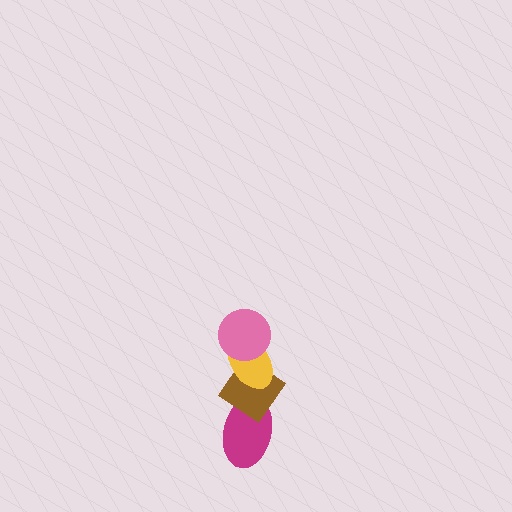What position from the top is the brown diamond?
The brown diamond is 3rd from the top.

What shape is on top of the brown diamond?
The yellow ellipse is on top of the brown diamond.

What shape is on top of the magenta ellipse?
The brown diamond is on top of the magenta ellipse.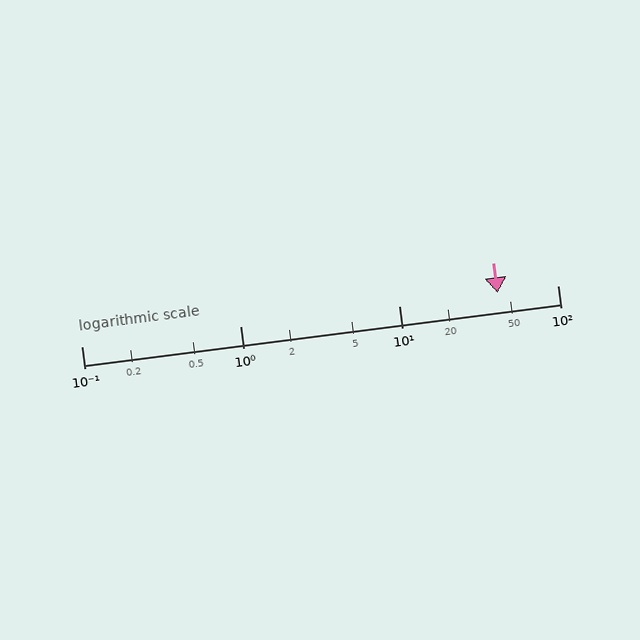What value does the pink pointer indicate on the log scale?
The pointer indicates approximately 42.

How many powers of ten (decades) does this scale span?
The scale spans 3 decades, from 0.1 to 100.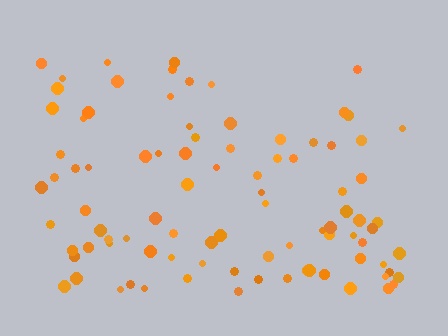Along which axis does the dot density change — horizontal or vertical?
Vertical.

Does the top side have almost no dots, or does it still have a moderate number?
Still a moderate number, just noticeably fewer than the bottom.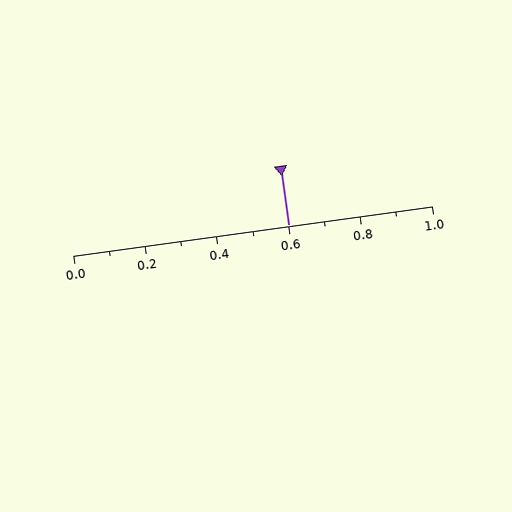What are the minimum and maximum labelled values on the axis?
The axis runs from 0.0 to 1.0.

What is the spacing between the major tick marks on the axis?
The major ticks are spaced 0.2 apart.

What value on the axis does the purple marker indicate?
The marker indicates approximately 0.6.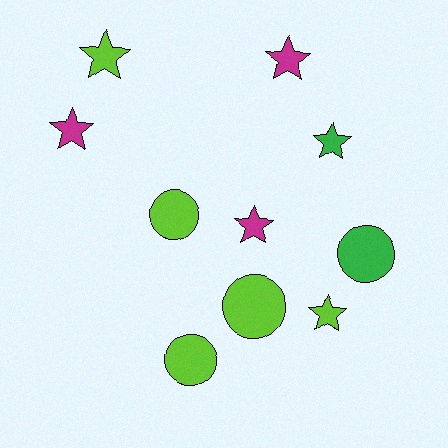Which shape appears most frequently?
Star, with 6 objects.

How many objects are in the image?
There are 10 objects.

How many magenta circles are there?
There are no magenta circles.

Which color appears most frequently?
Lime, with 5 objects.